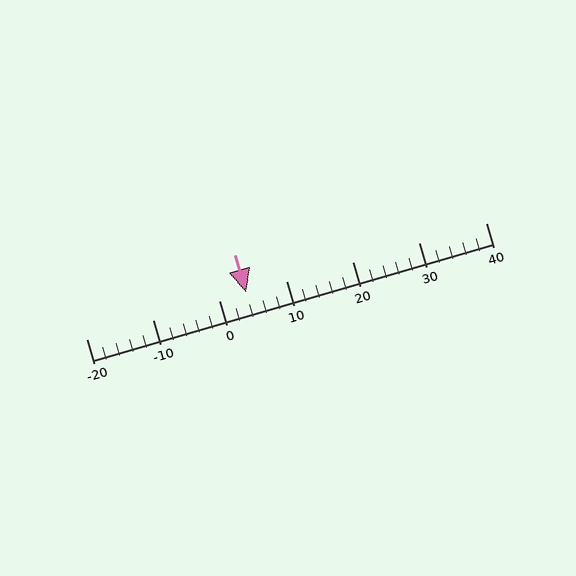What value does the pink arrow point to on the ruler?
The pink arrow points to approximately 4.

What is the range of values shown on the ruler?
The ruler shows values from -20 to 40.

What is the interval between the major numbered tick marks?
The major tick marks are spaced 10 units apart.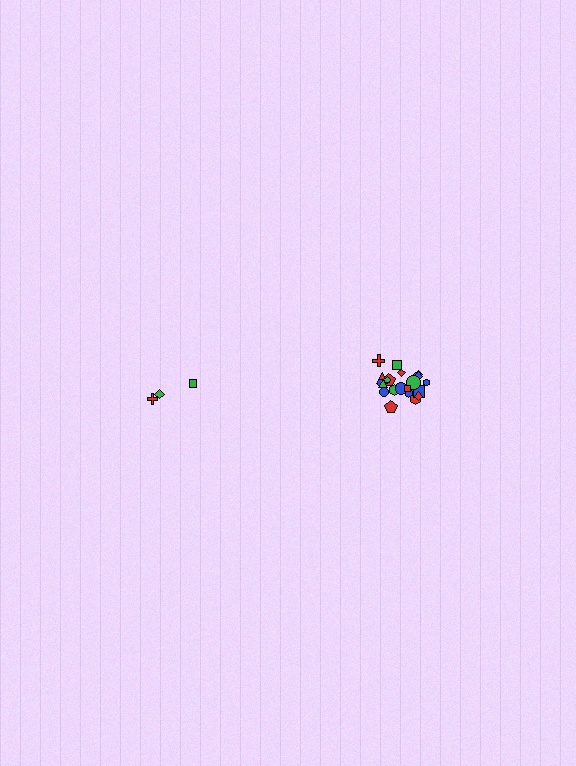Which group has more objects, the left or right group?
The right group.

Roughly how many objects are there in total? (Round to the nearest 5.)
Roughly 25 objects in total.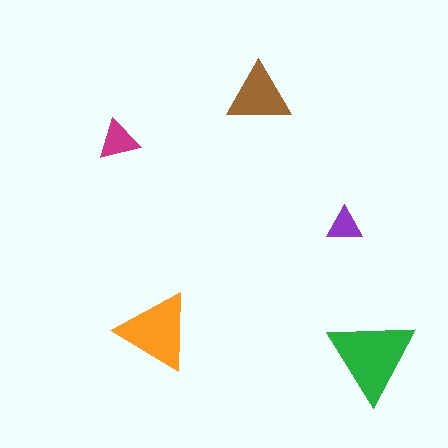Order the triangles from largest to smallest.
the green one, the orange one, the brown one, the magenta one, the purple one.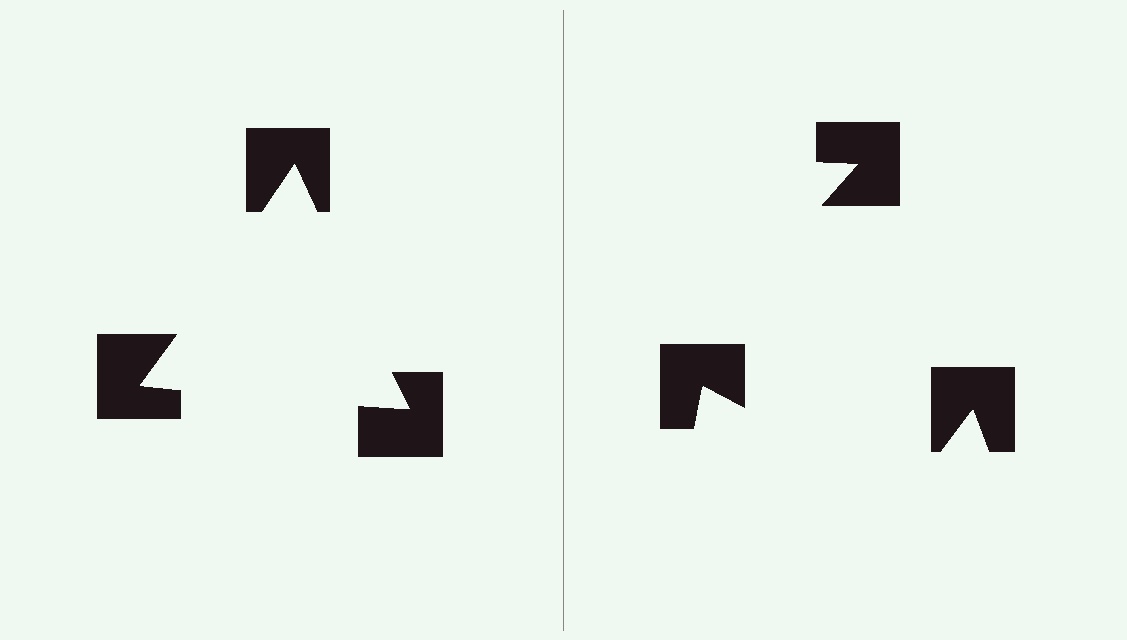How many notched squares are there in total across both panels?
6 — 3 on each side.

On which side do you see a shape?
An illusory triangle appears on the left side. On the right side the wedge cuts are rotated, so no coherent shape forms.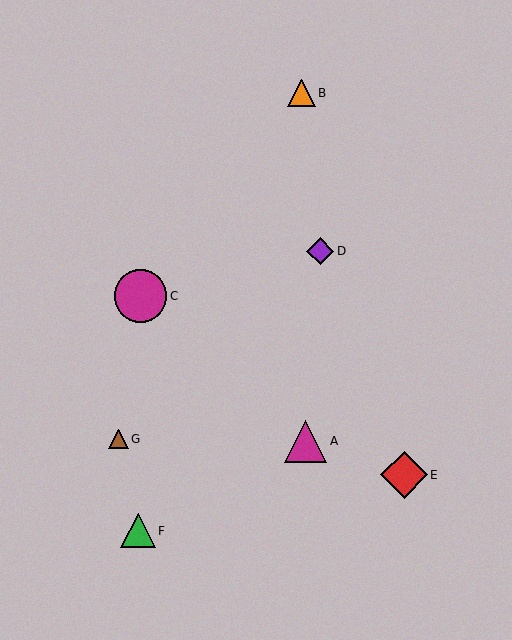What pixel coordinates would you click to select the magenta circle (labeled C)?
Click at (140, 296) to select the magenta circle C.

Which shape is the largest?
The magenta circle (labeled C) is the largest.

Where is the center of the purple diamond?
The center of the purple diamond is at (320, 251).